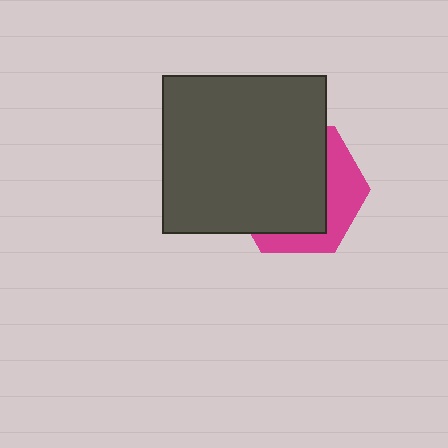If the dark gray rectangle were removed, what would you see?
You would see the complete magenta hexagon.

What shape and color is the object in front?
The object in front is a dark gray rectangle.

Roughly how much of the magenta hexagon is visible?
A small part of it is visible (roughly 33%).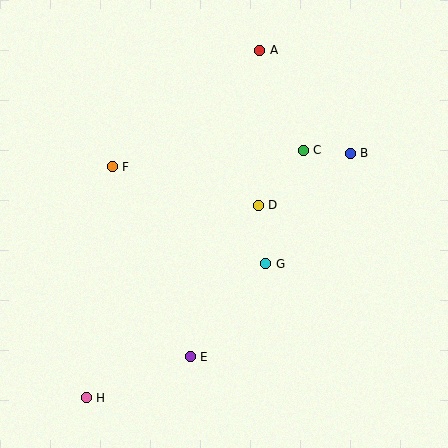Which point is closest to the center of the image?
Point D at (258, 205) is closest to the center.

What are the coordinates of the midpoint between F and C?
The midpoint between F and C is at (208, 159).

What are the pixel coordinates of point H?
Point H is at (86, 398).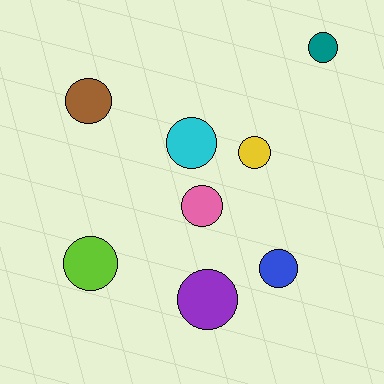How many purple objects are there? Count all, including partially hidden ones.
There is 1 purple object.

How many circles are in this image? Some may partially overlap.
There are 8 circles.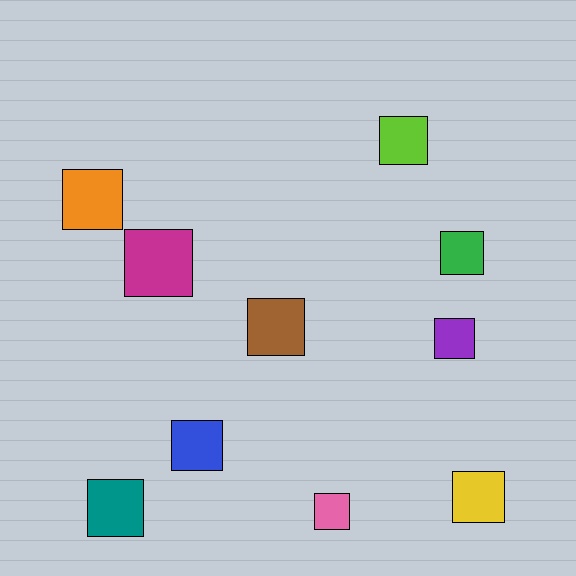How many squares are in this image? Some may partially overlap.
There are 10 squares.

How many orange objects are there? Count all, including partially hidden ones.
There is 1 orange object.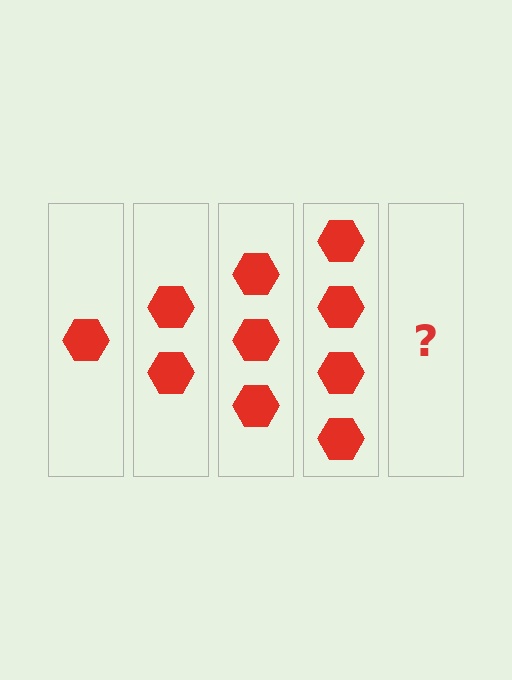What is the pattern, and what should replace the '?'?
The pattern is that each step adds one more hexagon. The '?' should be 5 hexagons.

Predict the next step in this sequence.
The next step is 5 hexagons.